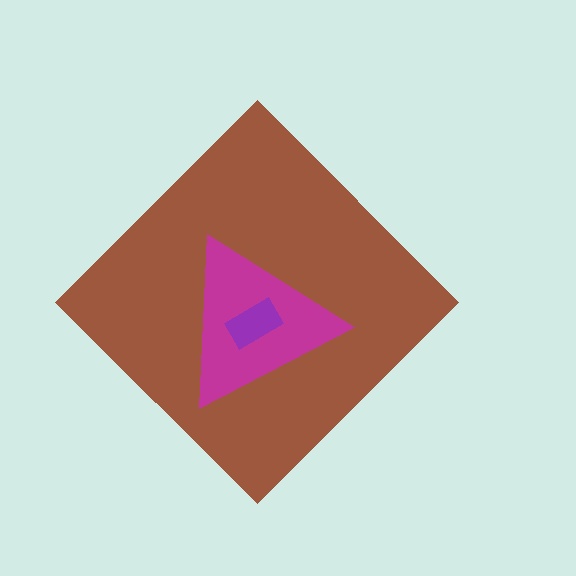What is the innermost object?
The purple rectangle.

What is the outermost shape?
The brown diamond.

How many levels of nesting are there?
3.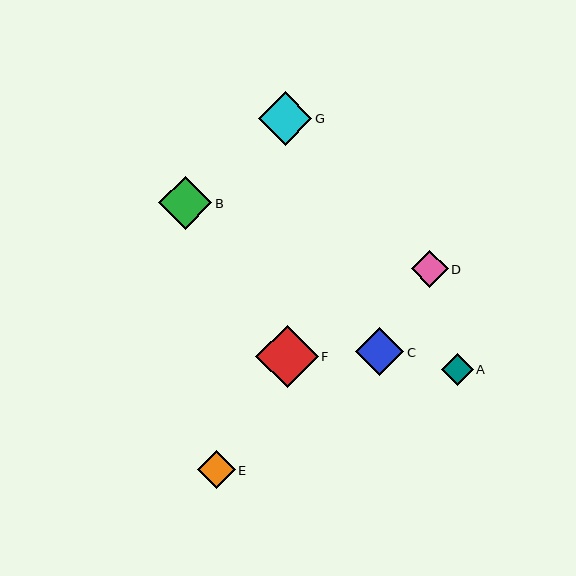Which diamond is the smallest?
Diamond A is the smallest with a size of approximately 32 pixels.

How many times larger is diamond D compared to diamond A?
Diamond D is approximately 1.1 times the size of diamond A.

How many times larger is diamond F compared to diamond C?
Diamond F is approximately 1.3 times the size of diamond C.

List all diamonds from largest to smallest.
From largest to smallest: F, G, B, C, E, D, A.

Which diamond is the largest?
Diamond F is the largest with a size of approximately 62 pixels.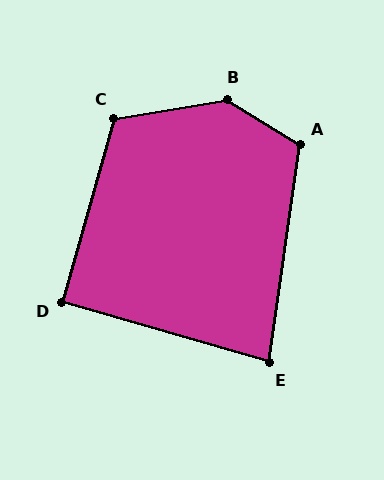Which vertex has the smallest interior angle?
E, at approximately 82 degrees.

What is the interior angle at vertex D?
Approximately 90 degrees (approximately right).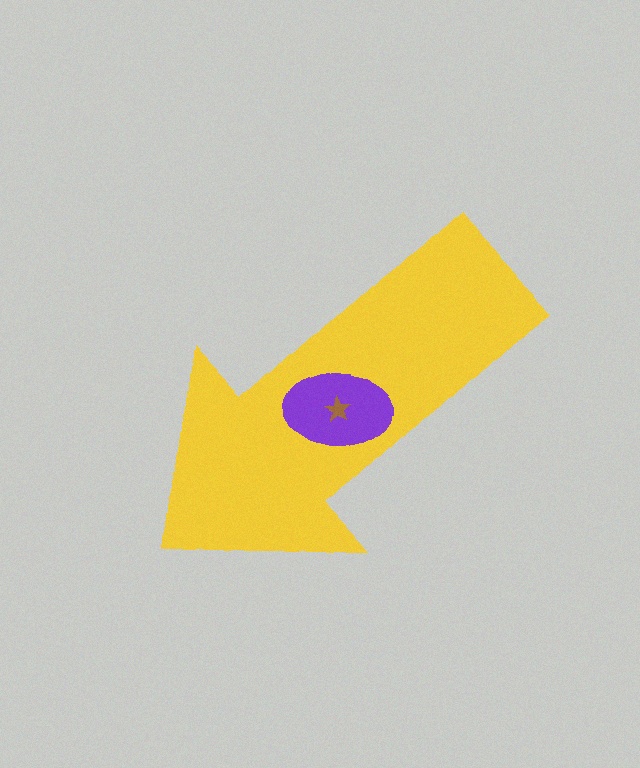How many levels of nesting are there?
3.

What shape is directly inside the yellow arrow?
The purple ellipse.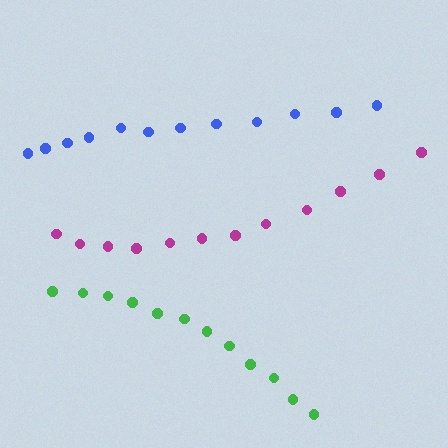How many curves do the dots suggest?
There are 3 distinct paths.